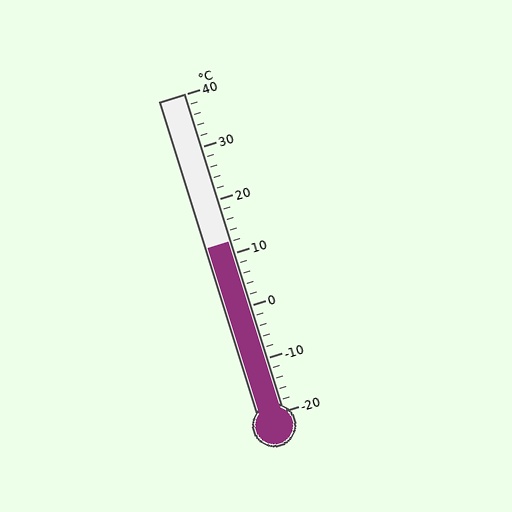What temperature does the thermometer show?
The thermometer shows approximately 12°C.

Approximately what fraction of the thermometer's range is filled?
The thermometer is filled to approximately 55% of its range.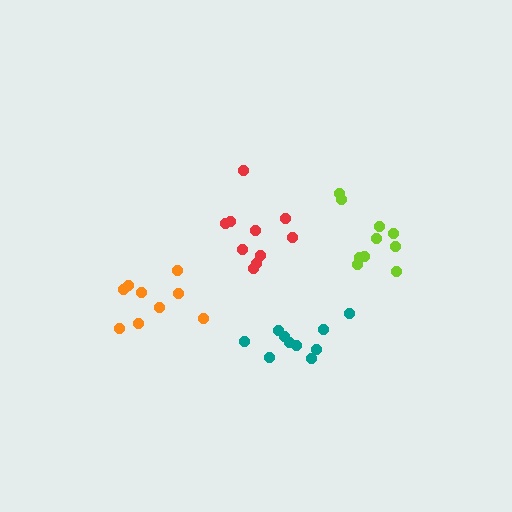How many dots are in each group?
Group 1: 10 dots, Group 2: 10 dots, Group 3: 10 dots, Group 4: 9 dots (39 total).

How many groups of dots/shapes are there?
There are 4 groups.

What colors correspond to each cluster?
The clusters are colored: lime, teal, red, orange.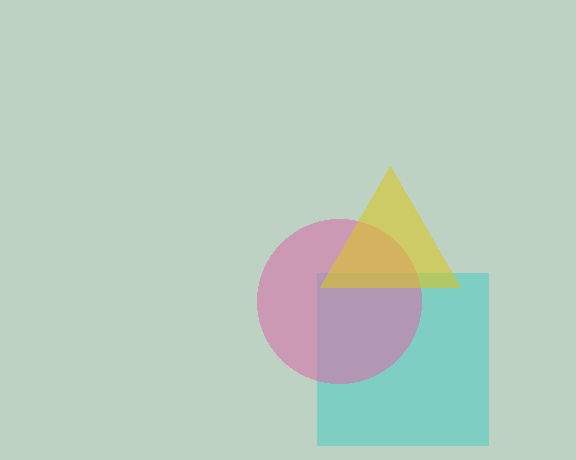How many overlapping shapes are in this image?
There are 3 overlapping shapes in the image.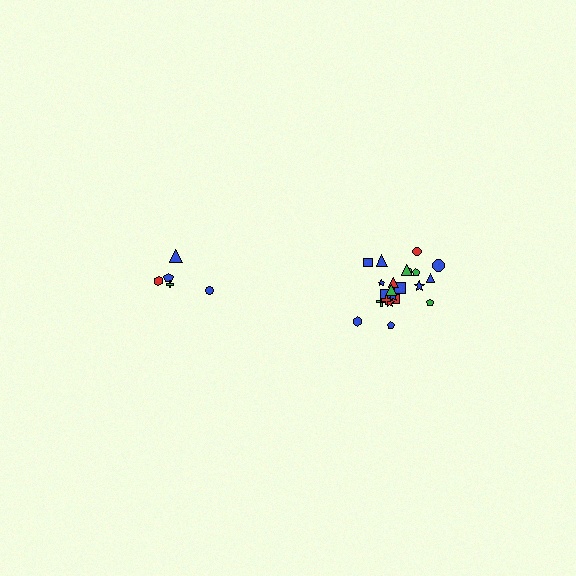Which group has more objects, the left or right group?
The right group.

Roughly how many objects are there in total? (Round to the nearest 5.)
Roughly 25 objects in total.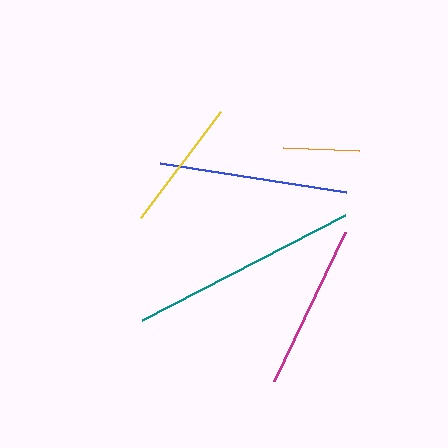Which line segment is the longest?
The teal line is the longest at approximately 229 pixels.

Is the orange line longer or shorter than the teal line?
The teal line is longer than the orange line.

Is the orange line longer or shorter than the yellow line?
The yellow line is longer than the orange line.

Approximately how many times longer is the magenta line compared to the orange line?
The magenta line is approximately 2.2 times the length of the orange line.